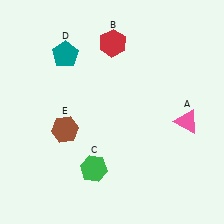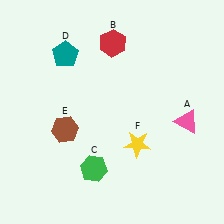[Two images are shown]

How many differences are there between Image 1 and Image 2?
There is 1 difference between the two images.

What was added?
A yellow star (F) was added in Image 2.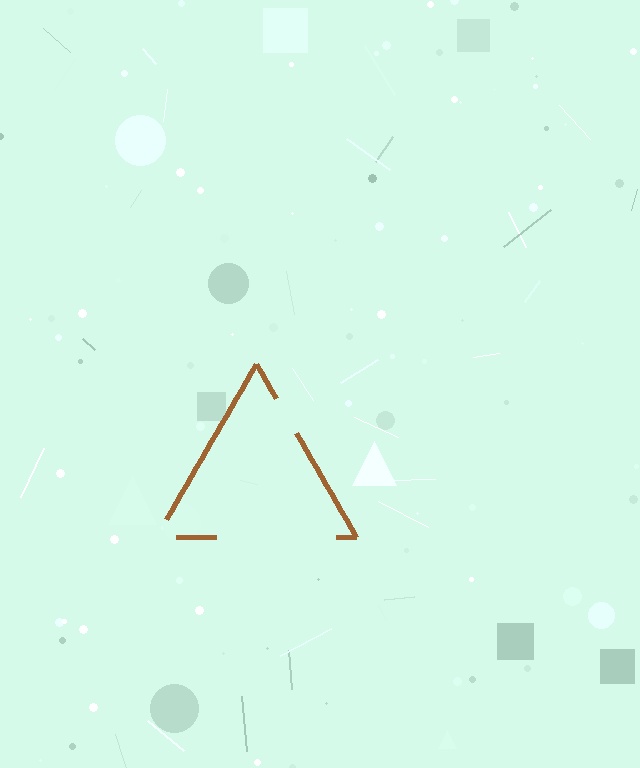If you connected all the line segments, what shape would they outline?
They would outline a triangle.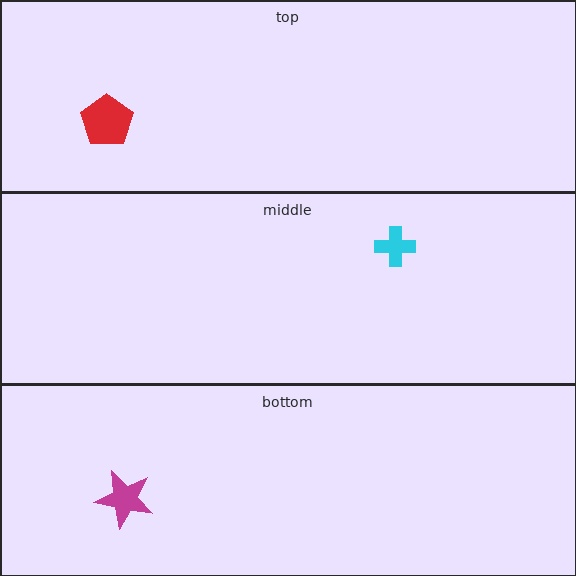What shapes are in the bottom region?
The magenta star.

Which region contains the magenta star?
The bottom region.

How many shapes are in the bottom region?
1.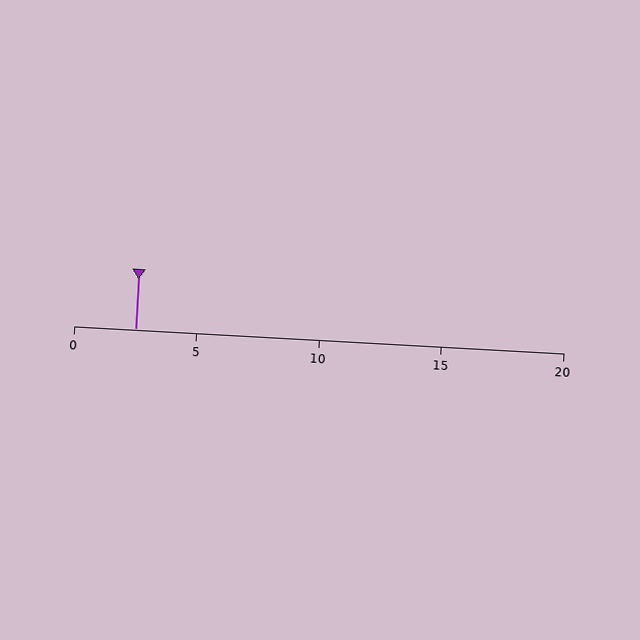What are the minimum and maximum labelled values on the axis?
The axis runs from 0 to 20.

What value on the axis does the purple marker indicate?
The marker indicates approximately 2.5.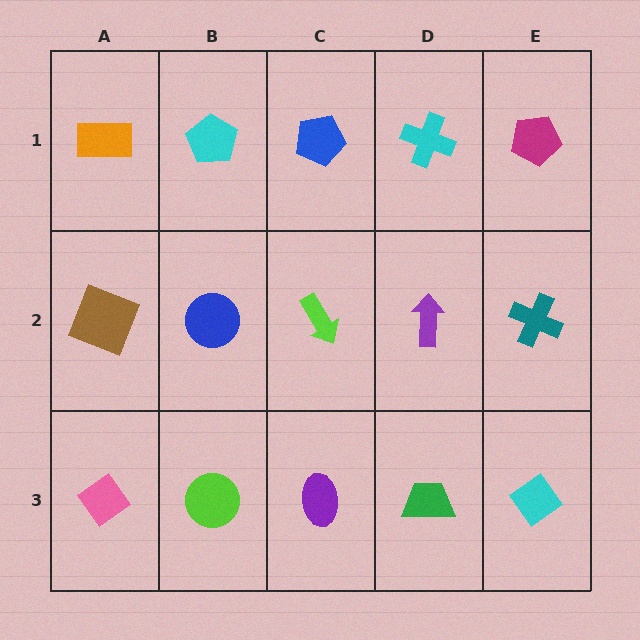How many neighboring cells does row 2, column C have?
4.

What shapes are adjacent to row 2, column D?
A cyan cross (row 1, column D), a green trapezoid (row 3, column D), a lime arrow (row 2, column C), a teal cross (row 2, column E).